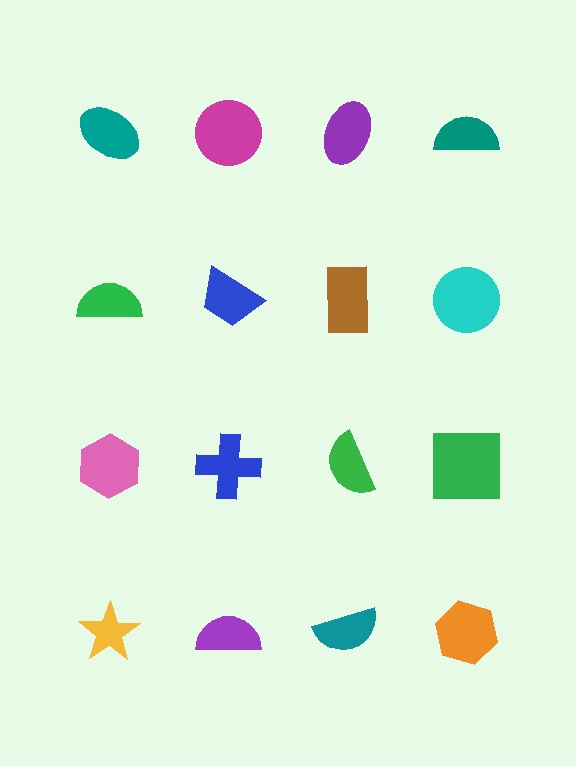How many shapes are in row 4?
4 shapes.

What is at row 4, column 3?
A teal semicircle.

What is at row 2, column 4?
A cyan circle.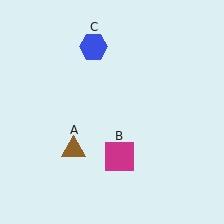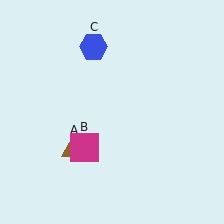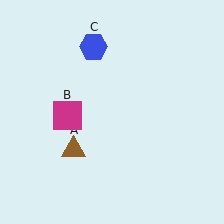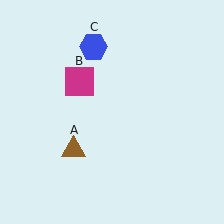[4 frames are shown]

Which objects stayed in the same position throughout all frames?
Brown triangle (object A) and blue hexagon (object C) remained stationary.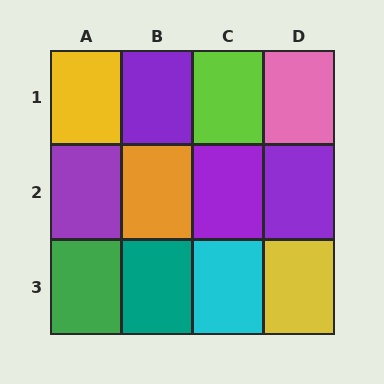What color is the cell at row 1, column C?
Lime.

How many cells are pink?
1 cell is pink.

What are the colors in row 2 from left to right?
Purple, orange, purple, purple.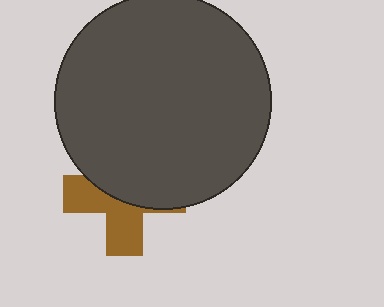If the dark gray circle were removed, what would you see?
You would see the complete brown cross.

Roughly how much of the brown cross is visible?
About half of it is visible (roughly 45%).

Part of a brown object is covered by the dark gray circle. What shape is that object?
It is a cross.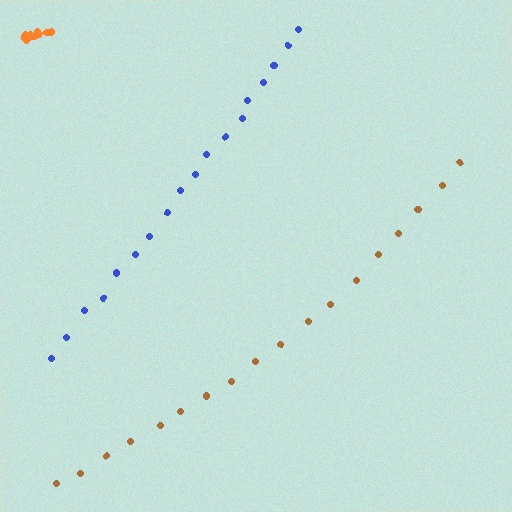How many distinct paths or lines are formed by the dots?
There are 3 distinct paths.